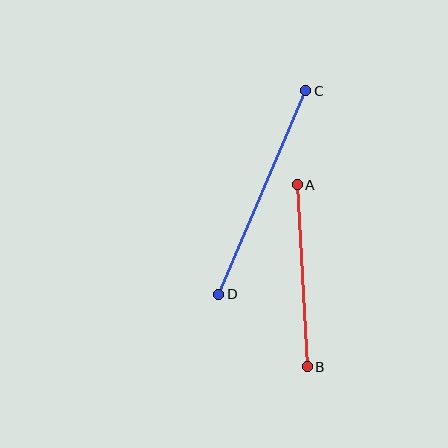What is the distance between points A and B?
The distance is approximately 182 pixels.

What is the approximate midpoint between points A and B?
The midpoint is at approximately (302, 276) pixels.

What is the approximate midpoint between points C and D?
The midpoint is at approximately (262, 193) pixels.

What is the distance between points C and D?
The distance is approximately 221 pixels.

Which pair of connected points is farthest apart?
Points C and D are farthest apart.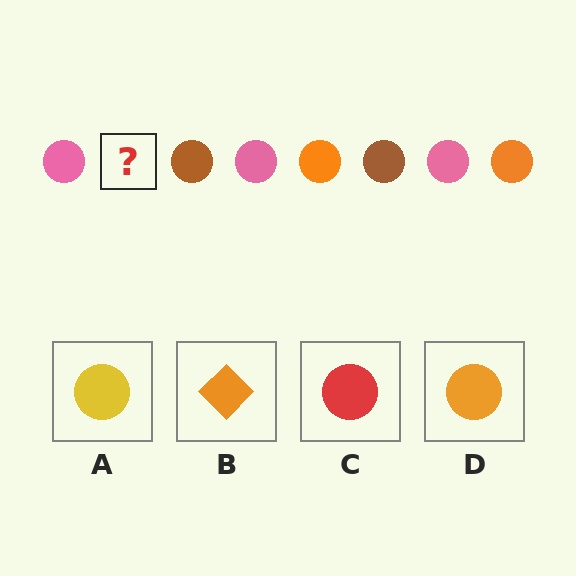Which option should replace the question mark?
Option D.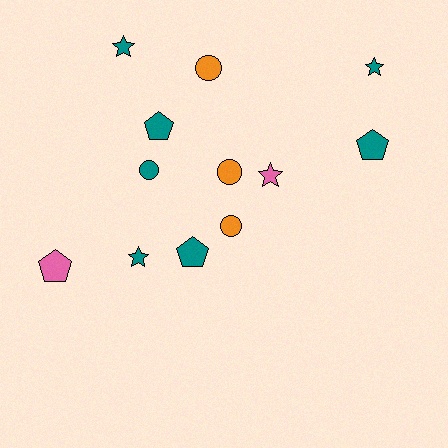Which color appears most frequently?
Teal, with 7 objects.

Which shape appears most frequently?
Star, with 4 objects.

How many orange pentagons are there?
There are no orange pentagons.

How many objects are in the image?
There are 12 objects.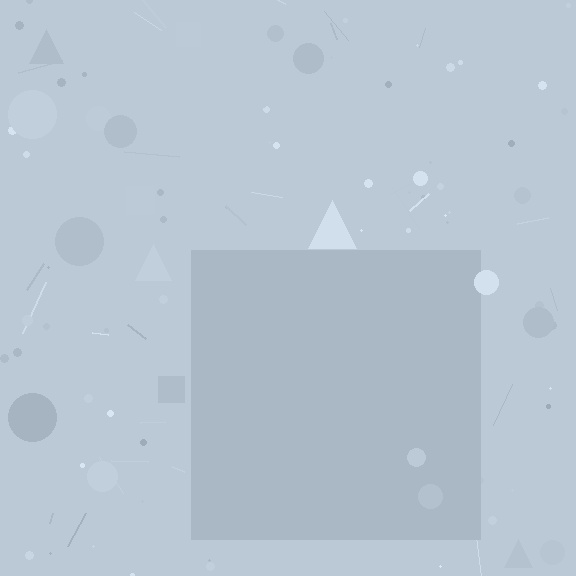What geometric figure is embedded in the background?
A square is embedded in the background.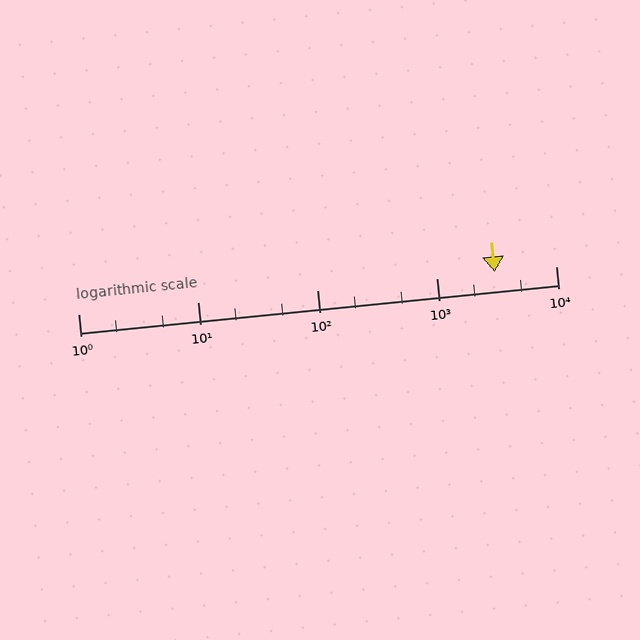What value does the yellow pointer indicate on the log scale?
The pointer indicates approximately 3100.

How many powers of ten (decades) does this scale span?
The scale spans 4 decades, from 1 to 10000.